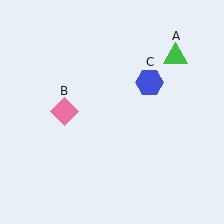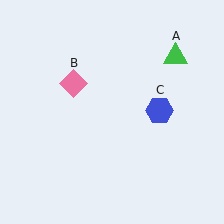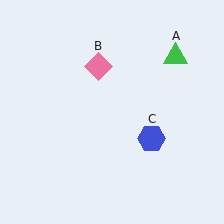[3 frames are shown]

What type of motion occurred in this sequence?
The pink diamond (object B), blue hexagon (object C) rotated clockwise around the center of the scene.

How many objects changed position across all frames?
2 objects changed position: pink diamond (object B), blue hexagon (object C).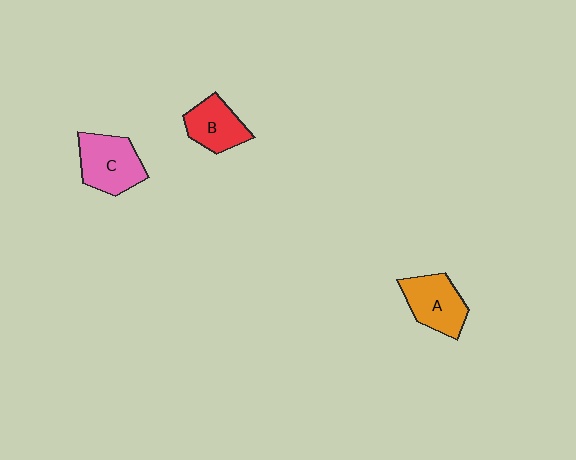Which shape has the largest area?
Shape C (pink).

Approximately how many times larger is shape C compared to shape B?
Approximately 1.3 times.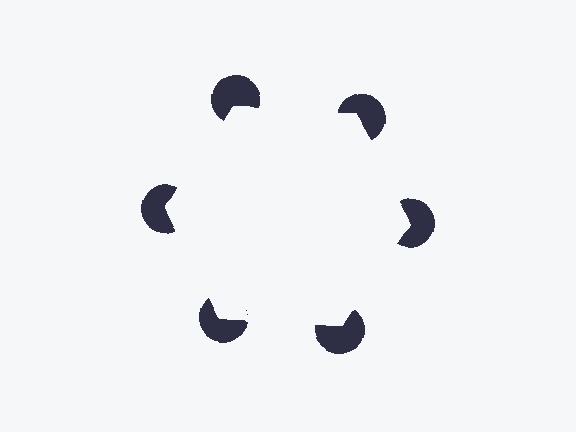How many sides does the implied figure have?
6 sides.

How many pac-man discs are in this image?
There are 6 — one at each vertex of the illusory hexagon.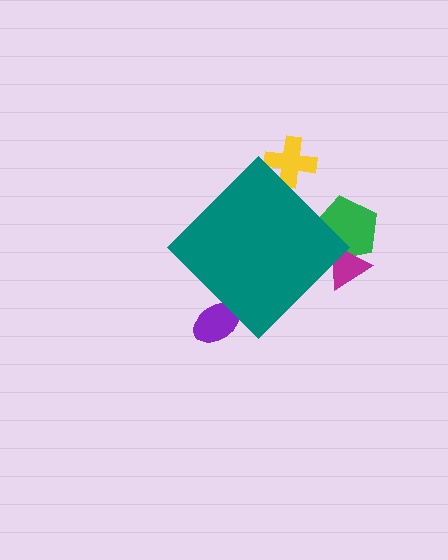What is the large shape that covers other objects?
A teal diamond.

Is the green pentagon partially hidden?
Yes, the green pentagon is partially hidden behind the teal diamond.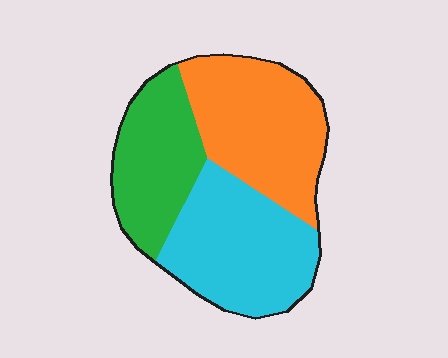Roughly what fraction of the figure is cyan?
Cyan takes up about three eighths (3/8) of the figure.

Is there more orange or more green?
Orange.